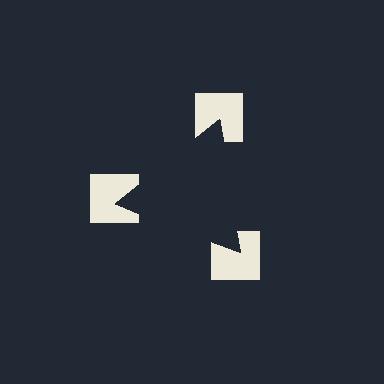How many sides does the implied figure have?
3 sides.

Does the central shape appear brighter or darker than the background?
It typically appears slightly darker than the background, even though no actual brightness change is drawn.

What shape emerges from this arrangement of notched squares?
An illusory triangle — its edges are inferred from the aligned wedge cuts in the notched squares, not physically drawn.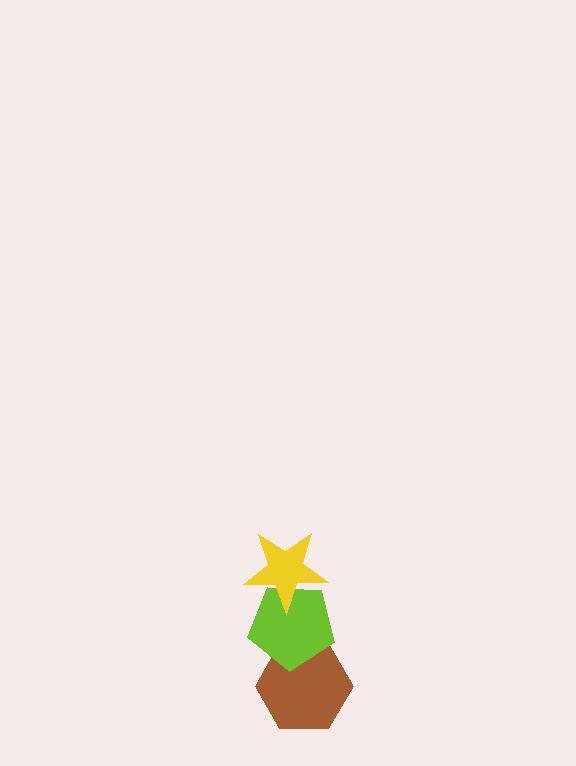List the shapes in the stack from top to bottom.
From top to bottom: the yellow star, the lime pentagon, the brown hexagon.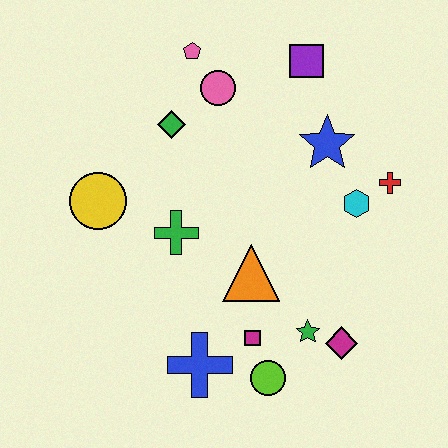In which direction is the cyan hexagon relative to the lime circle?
The cyan hexagon is above the lime circle.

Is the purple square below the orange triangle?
No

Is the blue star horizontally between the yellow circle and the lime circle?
No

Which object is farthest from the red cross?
The yellow circle is farthest from the red cross.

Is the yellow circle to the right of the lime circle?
No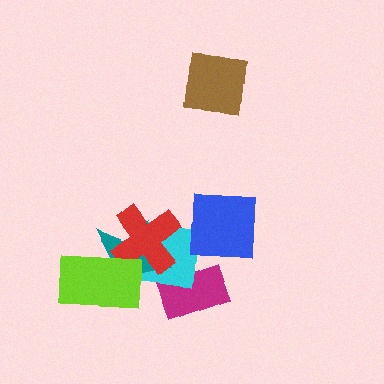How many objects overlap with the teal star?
3 objects overlap with the teal star.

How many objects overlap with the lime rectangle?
3 objects overlap with the lime rectangle.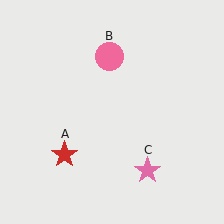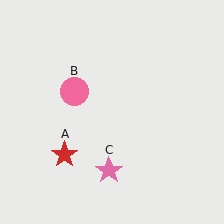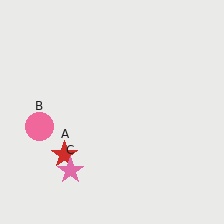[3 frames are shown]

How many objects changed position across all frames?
2 objects changed position: pink circle (object B), pink star (object C).